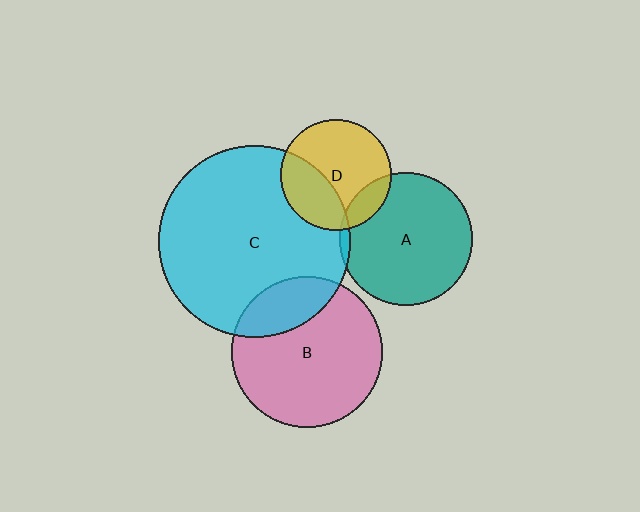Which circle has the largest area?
Circle C (cyan).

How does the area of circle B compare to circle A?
Approximately 1.3 times.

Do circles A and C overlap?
Yes.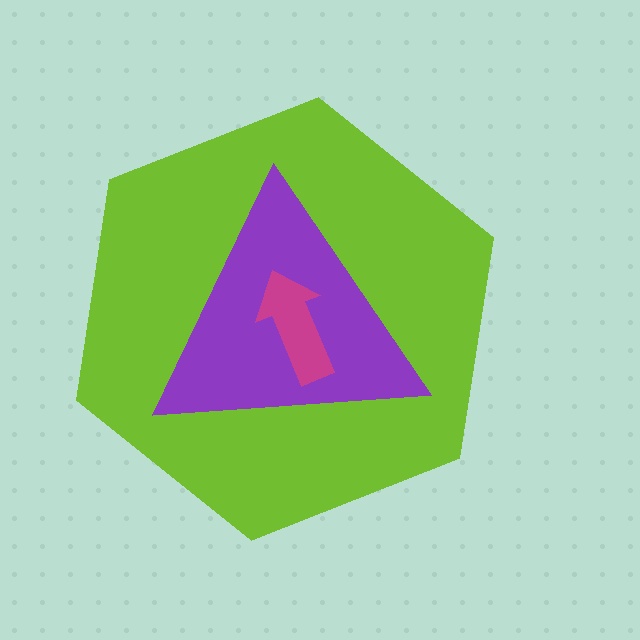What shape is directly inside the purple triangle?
The magenta arrow.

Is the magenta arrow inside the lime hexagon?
Yes.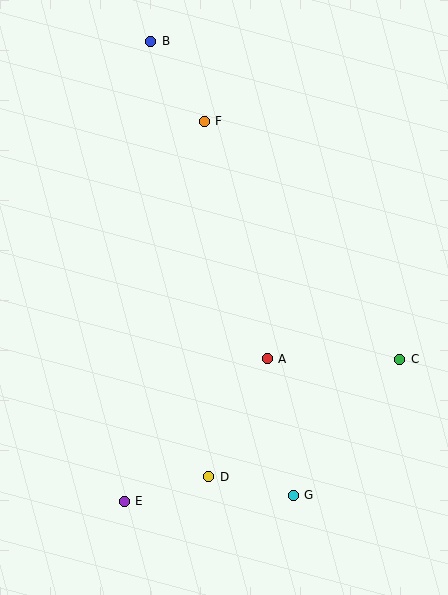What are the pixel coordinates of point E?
Point E is at (124, 501).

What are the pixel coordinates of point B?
Point B is at (151, 41).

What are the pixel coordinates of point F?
Point F is at (204, 121).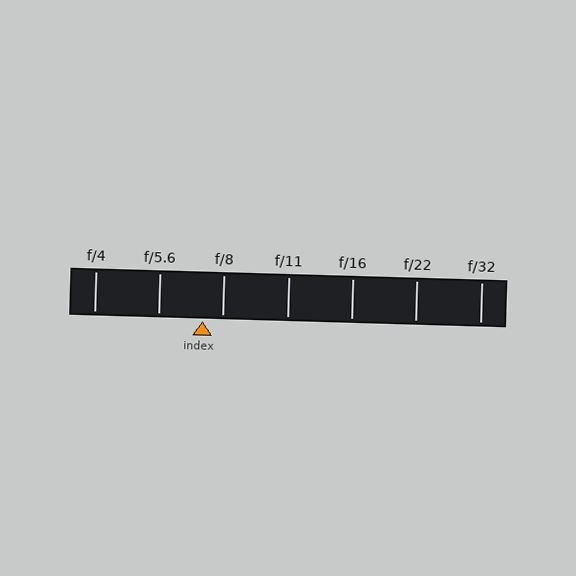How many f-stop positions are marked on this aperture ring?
There are 7 f-stop positions marked.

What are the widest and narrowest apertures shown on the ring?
The widest aperture shown is f/4 and the narrowest is f/32.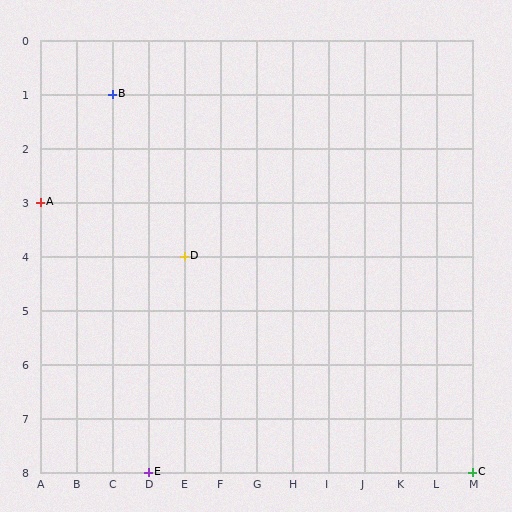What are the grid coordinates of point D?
Point D is at grid coordinates (E, 4).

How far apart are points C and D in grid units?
Points C and D are 8 columns and 4 rows apart (about 8.9 grid units diagonally).